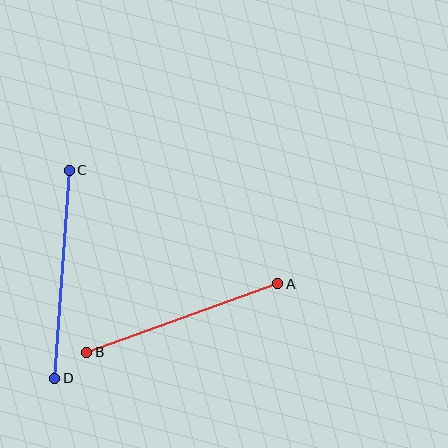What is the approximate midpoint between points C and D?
The midpoint is at approximately (62, 274) pixels.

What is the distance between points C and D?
The distance is approximately 209 pixels.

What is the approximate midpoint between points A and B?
The midpoint is at approximately (182, 318) pixels.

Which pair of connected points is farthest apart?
Points C and D are farthest apart.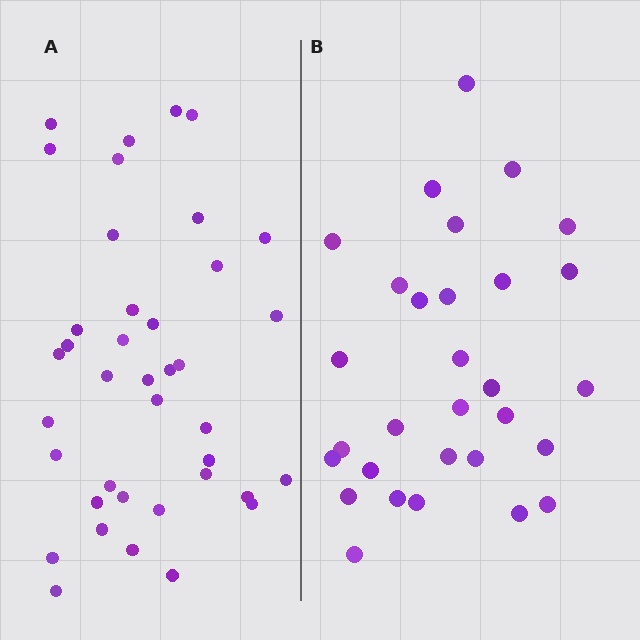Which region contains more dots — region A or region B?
Region A (the left region) has more dots.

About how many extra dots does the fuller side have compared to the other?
Region A has roughly 8 or so more dots than region B.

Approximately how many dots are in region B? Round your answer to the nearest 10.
About 30 dots.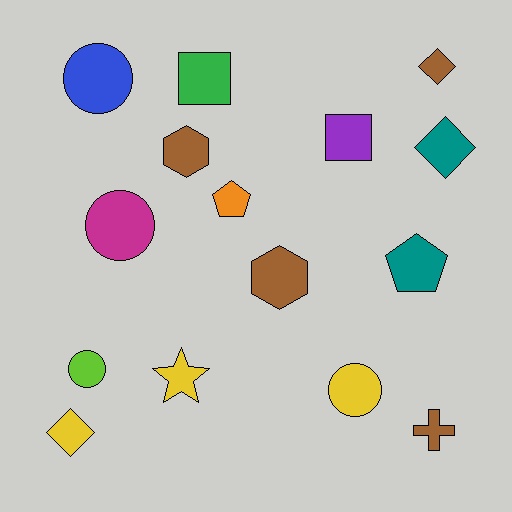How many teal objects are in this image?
There are 2 teal objects.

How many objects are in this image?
There are 15 objects.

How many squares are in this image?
There are 2 squares.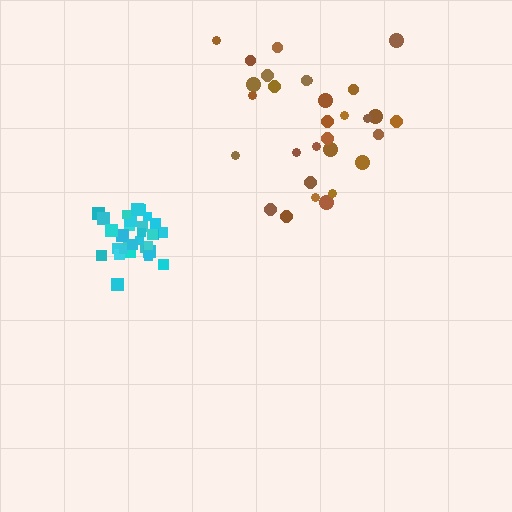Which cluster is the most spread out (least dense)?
Brown.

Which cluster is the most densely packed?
Cyan.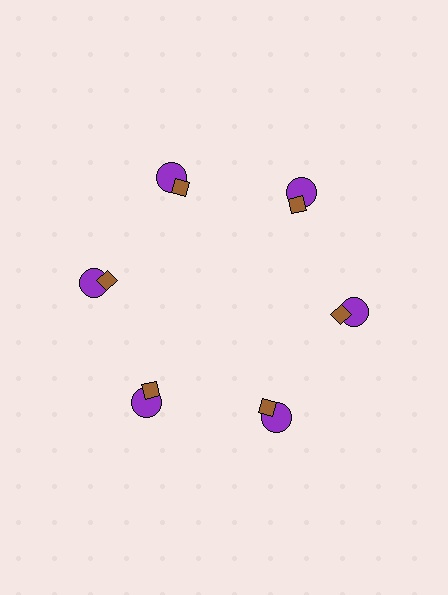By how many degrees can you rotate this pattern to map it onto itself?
The pattern maps onto itself every 60 degrees of rotation.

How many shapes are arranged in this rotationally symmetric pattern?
There are 12 shapes, arranged in 6 groups of 2.